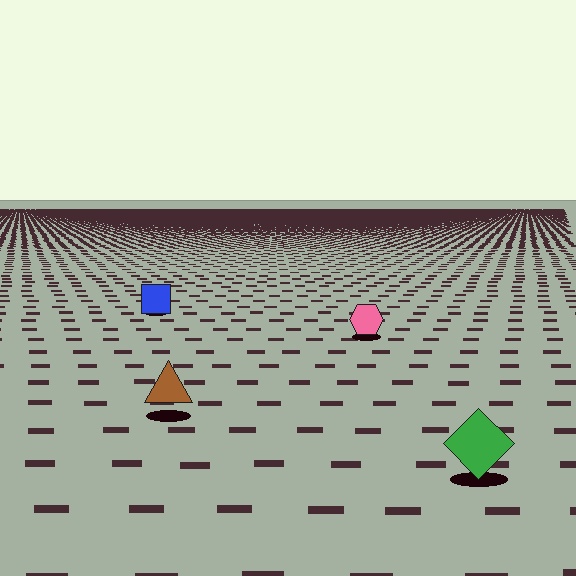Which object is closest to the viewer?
The green diamond is closest. The texture marks near it are larger and more spread out.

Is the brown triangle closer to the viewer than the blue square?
Yes. The brown triangle is closer — you can tell from the texture gradient: the ground texture is coarser near it.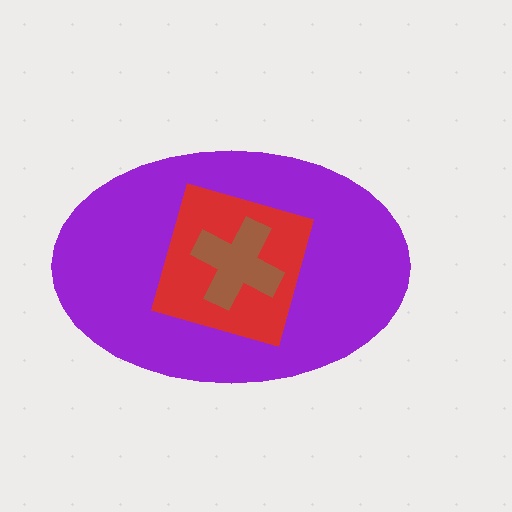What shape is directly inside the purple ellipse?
The red diamond.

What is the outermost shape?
The purple ellipse.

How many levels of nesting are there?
3.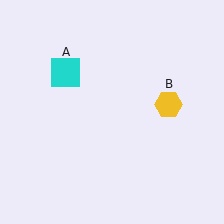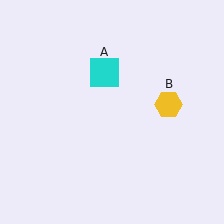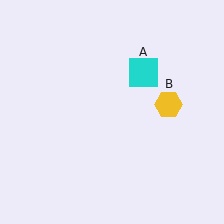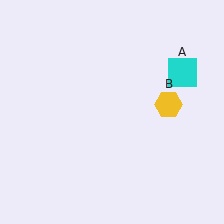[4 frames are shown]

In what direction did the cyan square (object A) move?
The cyan square (object A) moved right.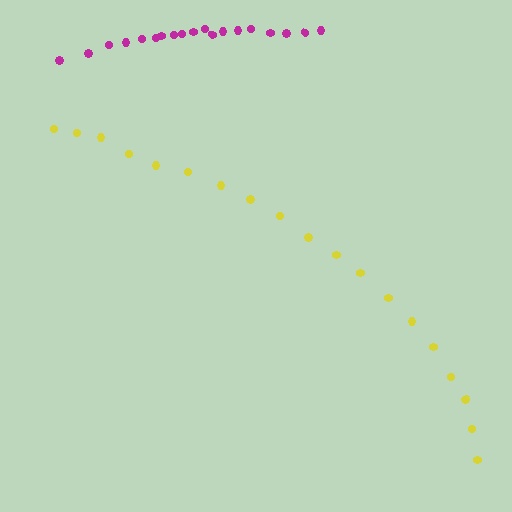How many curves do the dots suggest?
There are 2 distinct paths.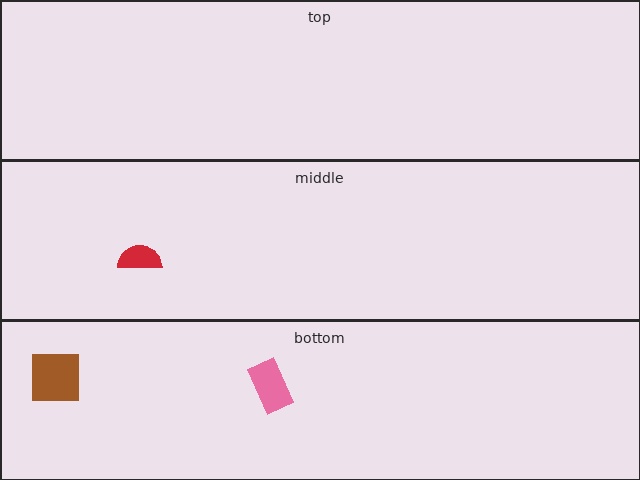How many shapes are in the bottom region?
2.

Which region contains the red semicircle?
The middle region.